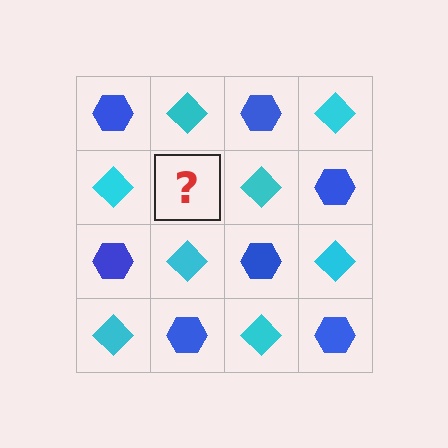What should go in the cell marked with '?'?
The missing cell should contain a blue hexagon.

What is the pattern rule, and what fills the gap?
The rule is that it alternates blue hexagon and cyan diamond in a checkerboard pattern. The gap should be filled with a blue hexagon.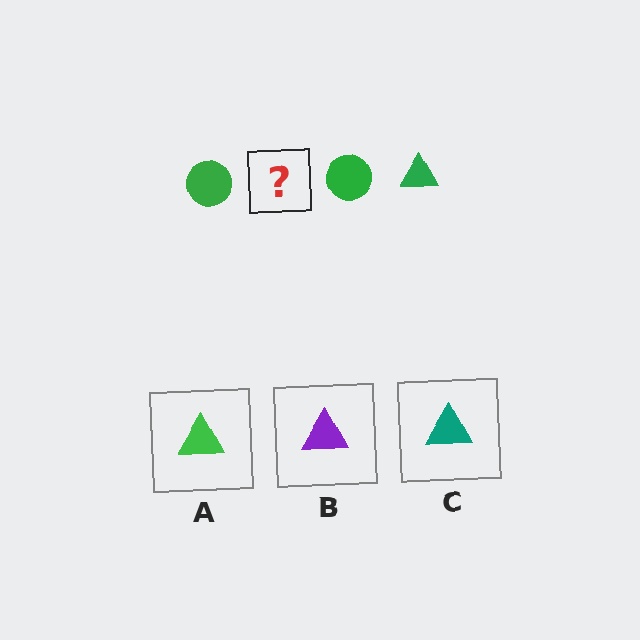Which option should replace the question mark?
Option A.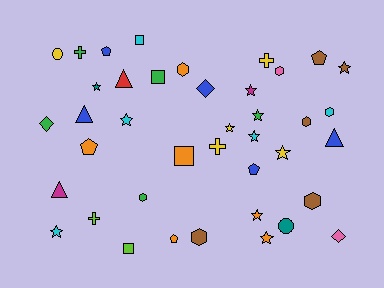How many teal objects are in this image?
There are 2 teal objects.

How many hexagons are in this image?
There are 7 hexagons.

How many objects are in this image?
There are 40 objects.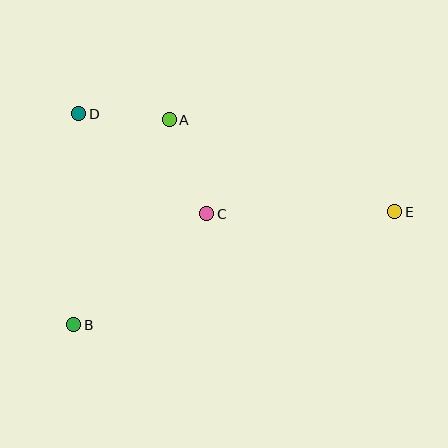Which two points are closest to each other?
Points A and D are closest to each other.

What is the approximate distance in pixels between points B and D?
The distance between B and D is approximately 211 pixels.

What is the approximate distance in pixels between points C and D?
The distance between C and D is approximately 162 pixels.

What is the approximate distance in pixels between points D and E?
The distance between D and E is approximately 331 pixels.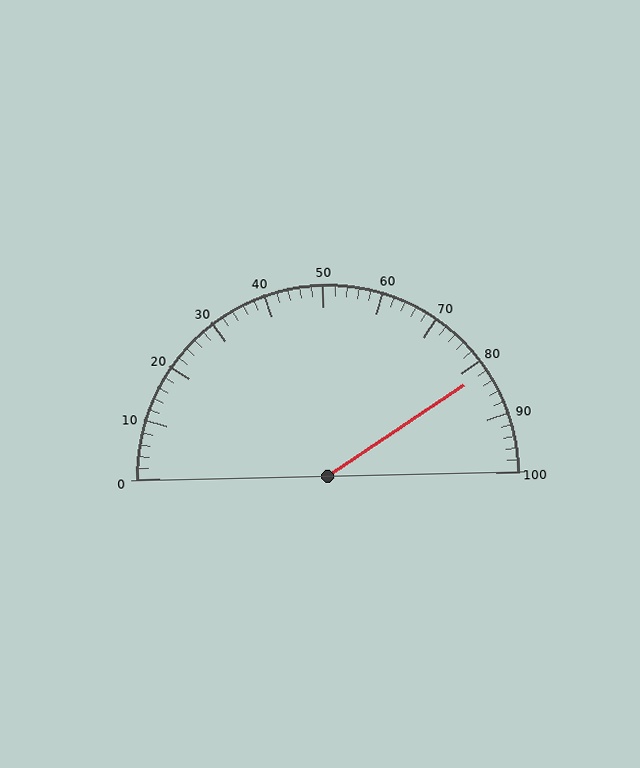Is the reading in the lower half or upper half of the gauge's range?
The reading is in the upper half of the range (0 to 100).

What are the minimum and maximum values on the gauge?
The gauge ranges from 0 to 100.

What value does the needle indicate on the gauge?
The needle indicates approximately 82.